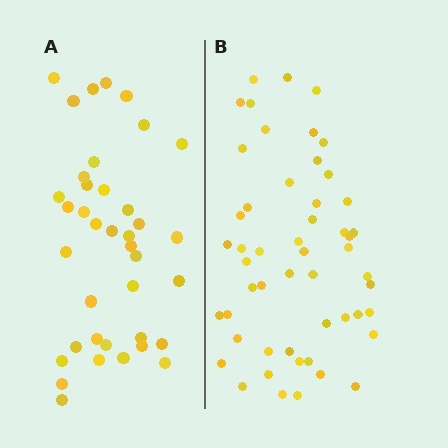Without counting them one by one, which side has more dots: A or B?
Region B (the right region) has more dots.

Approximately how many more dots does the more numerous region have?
Region B has approximately 15 more dots than region A.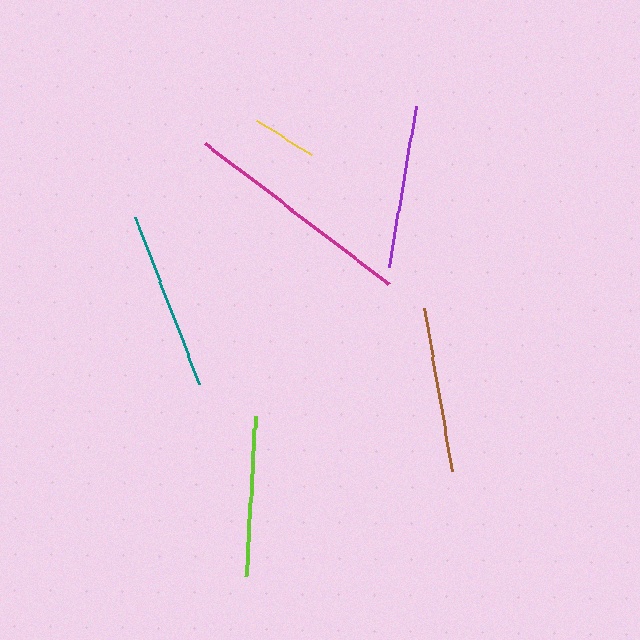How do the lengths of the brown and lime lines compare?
The brown and lime lines are approximately the same length.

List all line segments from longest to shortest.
From longest to shortest: magenta, teal, brown, purple, lime, yellow.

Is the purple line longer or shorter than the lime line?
The purple line is longer than the lime line.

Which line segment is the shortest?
The yellow line is the shortest at approximately 66 pixels.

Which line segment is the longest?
The magenta line is the longest at approximately 231 pixels.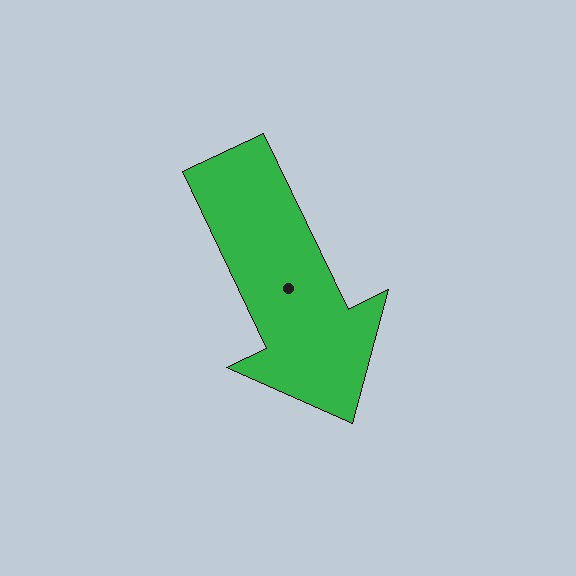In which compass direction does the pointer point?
Southeast.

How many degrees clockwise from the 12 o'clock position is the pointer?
Approximately 154 degrees.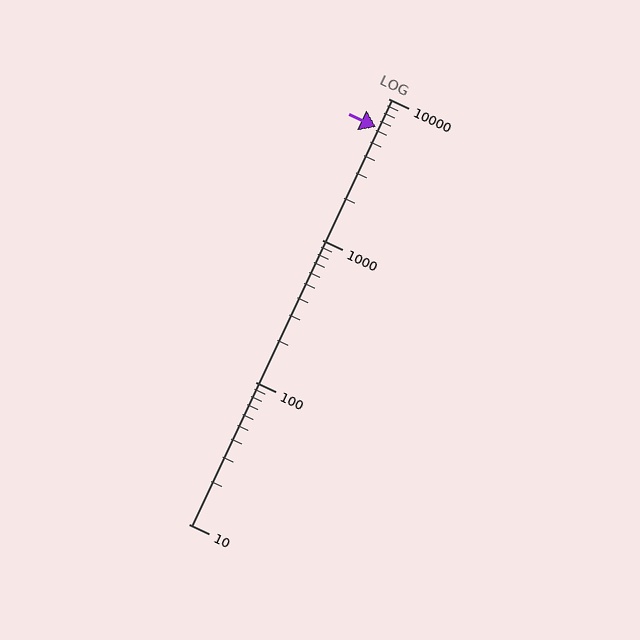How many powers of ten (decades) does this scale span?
The scale spans 3 decades, from 10 to 10000.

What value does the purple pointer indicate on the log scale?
The pointer indicates approximately 6300.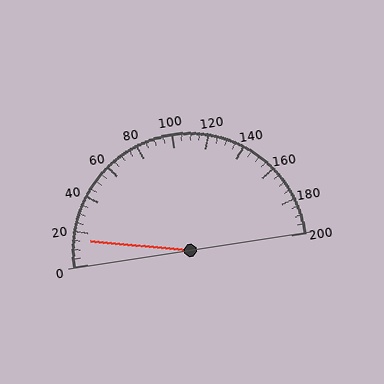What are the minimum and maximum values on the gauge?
The gauge ranges from 0 to 200.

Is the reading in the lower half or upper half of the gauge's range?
The reading is in the lower half of the range (0 to 200).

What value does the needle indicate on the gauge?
The needle indicates approximately 15.